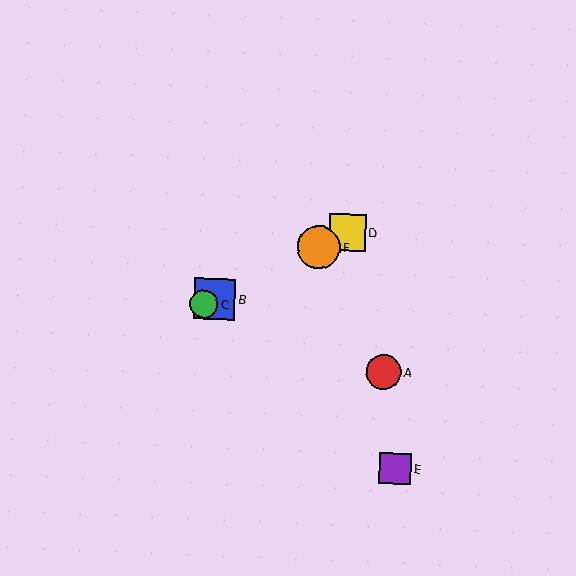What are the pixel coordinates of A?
Object A is at (383, 372).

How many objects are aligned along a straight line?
4 objects (B, C, D, F) are aligned along a straight line.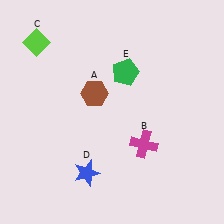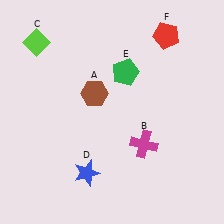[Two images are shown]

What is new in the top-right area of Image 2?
A red pentagon (F) was added in the top-right area of Image 2.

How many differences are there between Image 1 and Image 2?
There is 1 difference between the two images.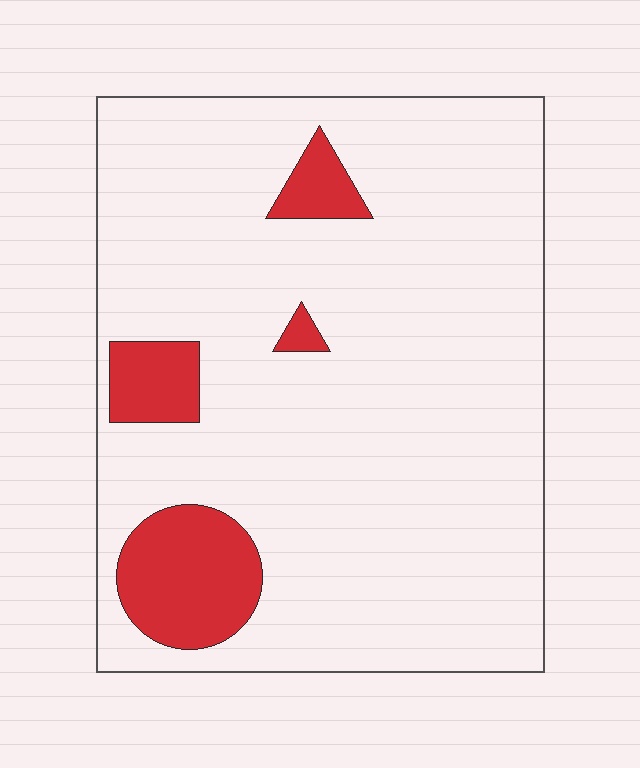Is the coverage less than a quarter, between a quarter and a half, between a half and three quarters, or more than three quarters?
Less than a quarter.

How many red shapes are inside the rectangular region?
4.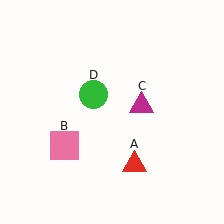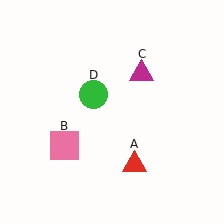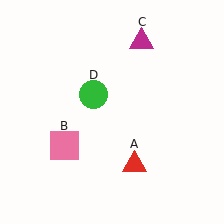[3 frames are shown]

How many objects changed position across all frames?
1 object changed position: magenta triangle (object C).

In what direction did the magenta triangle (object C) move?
The magenta triangle (object C) moved up.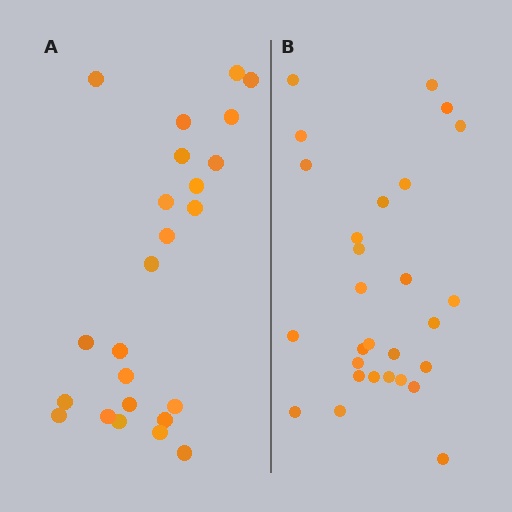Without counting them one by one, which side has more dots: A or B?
Region B (the right region) has more dots.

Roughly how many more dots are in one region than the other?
Region B has about 4 more dots than region A.